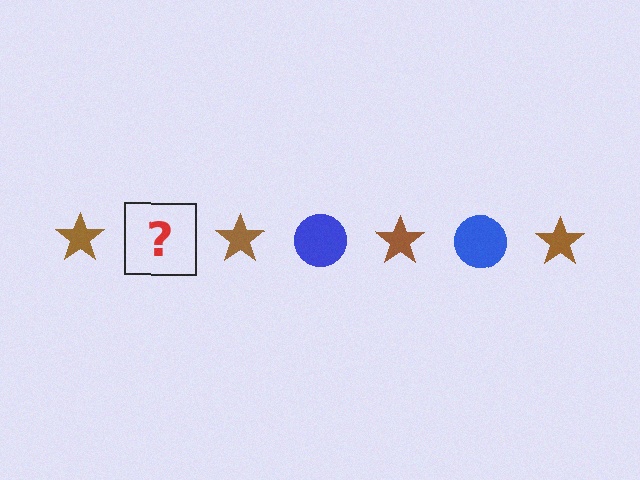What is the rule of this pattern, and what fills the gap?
The rule is that the pattern alternates between brown star and blue circle. The gap should be filled with a blue circle.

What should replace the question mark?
The question mark should be replaced with a blue circle.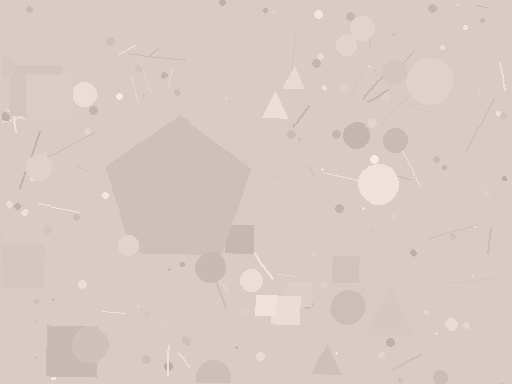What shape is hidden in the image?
A pentagon is hidden in the image.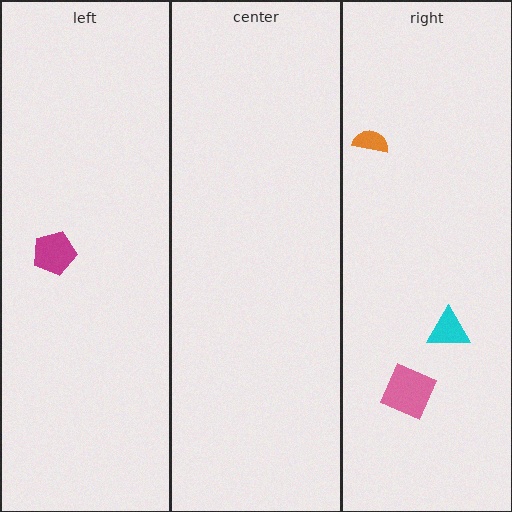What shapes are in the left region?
The magenta pentagon.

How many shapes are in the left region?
1.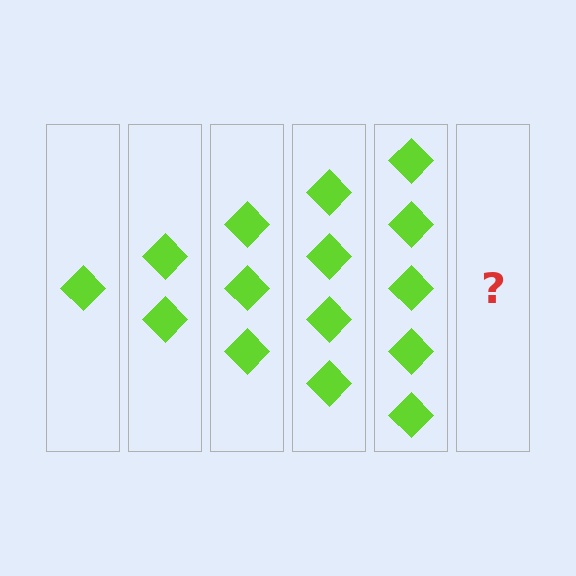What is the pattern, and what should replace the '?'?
The pattern is that each step adds one more diamond. The '?' should be 6 diamonds.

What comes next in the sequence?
The next element should be 6 diamonds.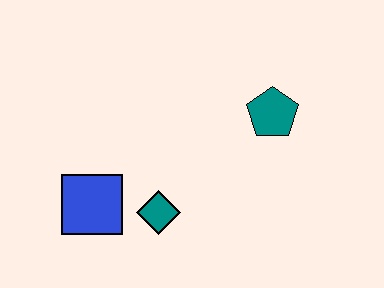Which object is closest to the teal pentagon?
The teal diamond is closest to the teal pentagon.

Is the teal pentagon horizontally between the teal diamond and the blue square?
No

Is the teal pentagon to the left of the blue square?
No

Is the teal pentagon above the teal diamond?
Yes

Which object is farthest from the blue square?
The teal pentagon is farthest from the blue square.